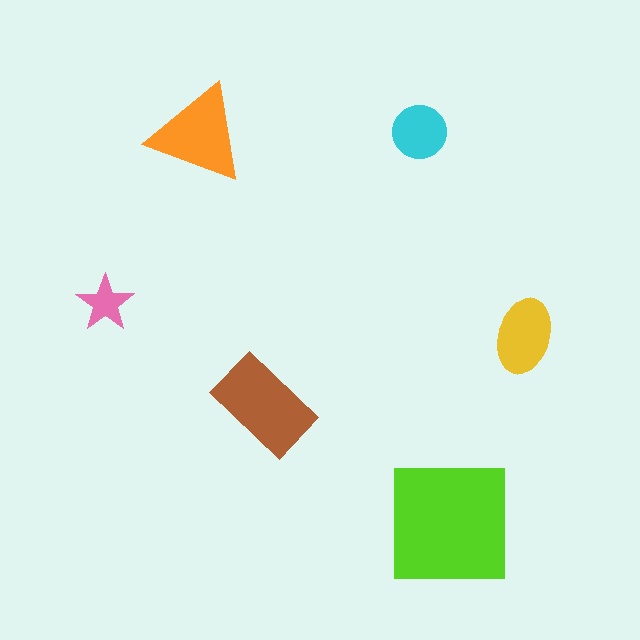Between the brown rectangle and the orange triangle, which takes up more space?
The brown rectangle.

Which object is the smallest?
The pink star.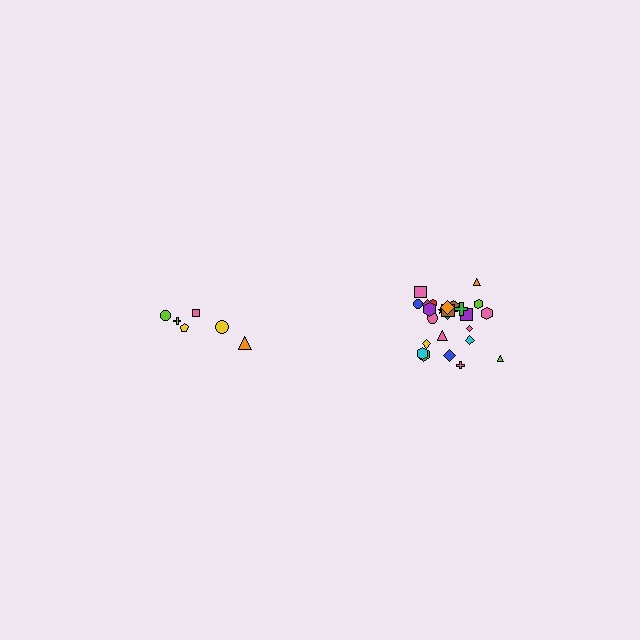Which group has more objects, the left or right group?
The right group.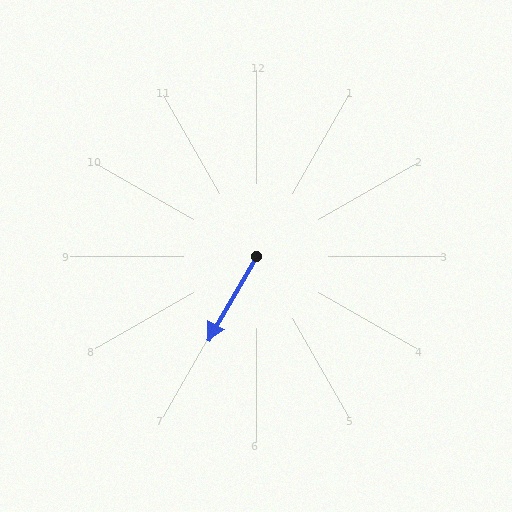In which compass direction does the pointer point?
Southwest.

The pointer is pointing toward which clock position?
Roughly 7 o'clock.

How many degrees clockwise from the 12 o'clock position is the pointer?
Approximately 210 degrees.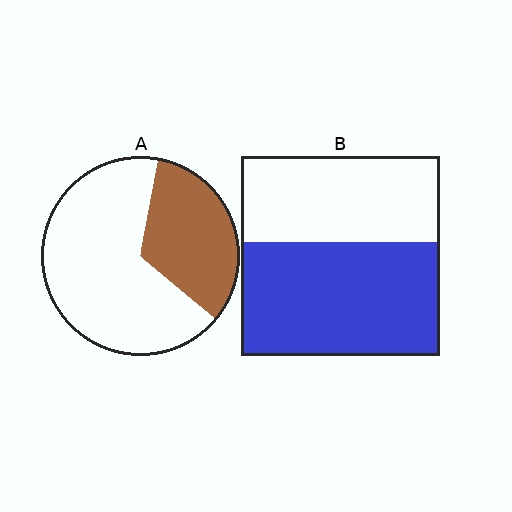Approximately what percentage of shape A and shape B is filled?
A is approximately 35% and B is approximately 55%.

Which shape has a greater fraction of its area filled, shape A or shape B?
Shape B.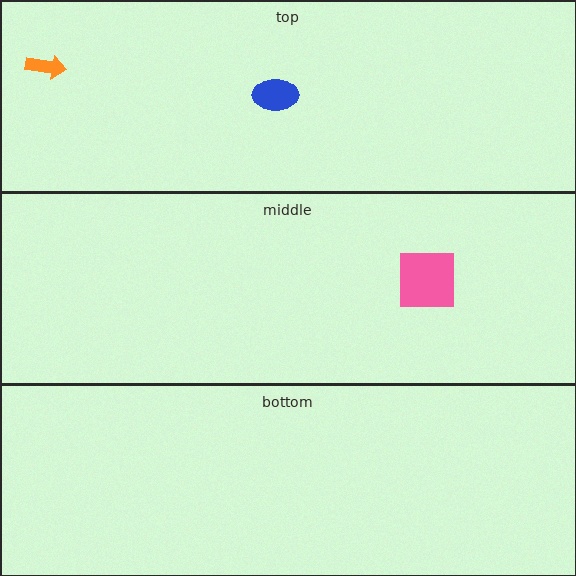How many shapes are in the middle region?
1.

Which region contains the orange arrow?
The top region.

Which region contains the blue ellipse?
The top region.